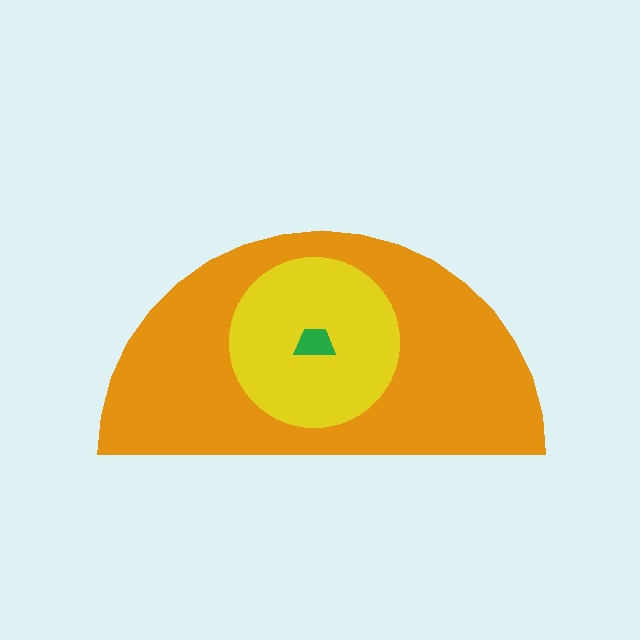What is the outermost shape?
The orange semicircle.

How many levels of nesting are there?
3.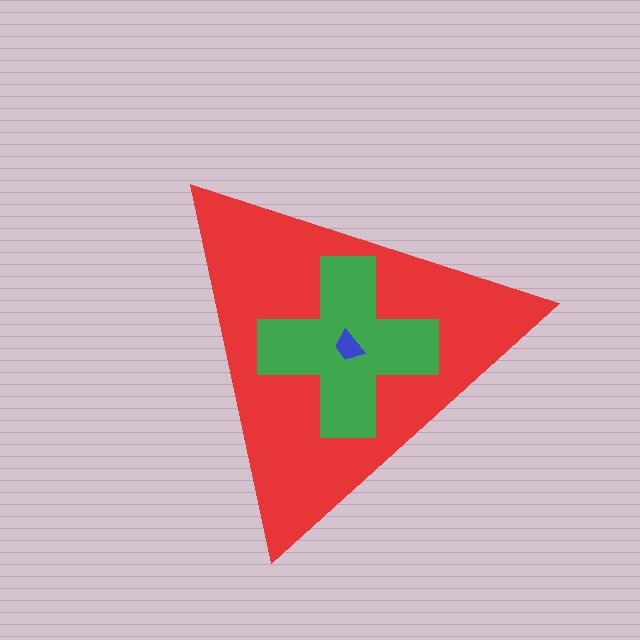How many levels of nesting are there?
3.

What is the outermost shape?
The red triangle.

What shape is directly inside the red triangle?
The green cross.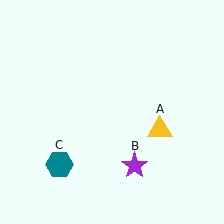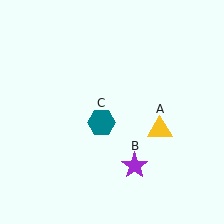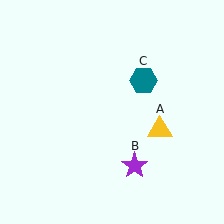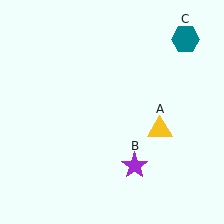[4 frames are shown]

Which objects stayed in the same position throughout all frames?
Yellow triangle (object A) and purple star (object B) remained stationary.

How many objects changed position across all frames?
1 object changed position: teal hexagon (object C).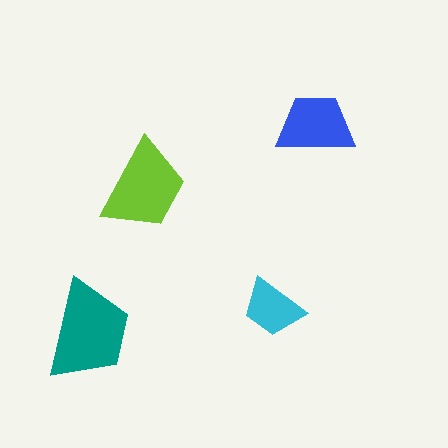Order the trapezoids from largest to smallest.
the teal one, the lime one, the blue one, the cyan one.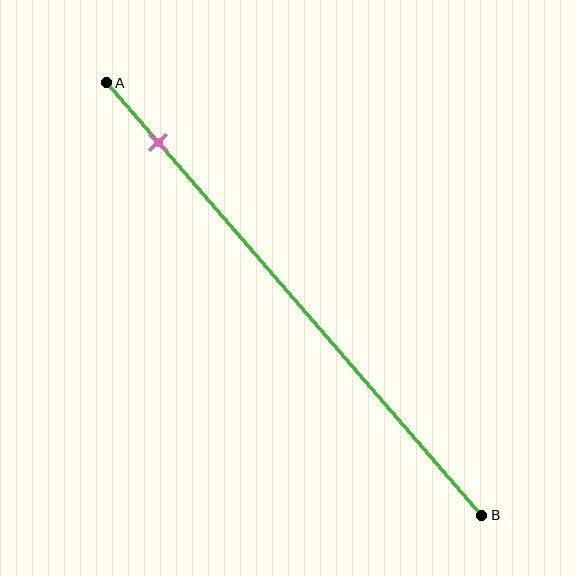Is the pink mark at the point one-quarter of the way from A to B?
No, the mark is at about 15% from A, not at the 25% one-quarter point.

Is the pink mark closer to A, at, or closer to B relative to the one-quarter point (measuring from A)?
The pink mark is closer to point A than the one-quarter point of segment AB.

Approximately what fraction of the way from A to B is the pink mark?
The pink mark is approximately 15% of the way from A to B.